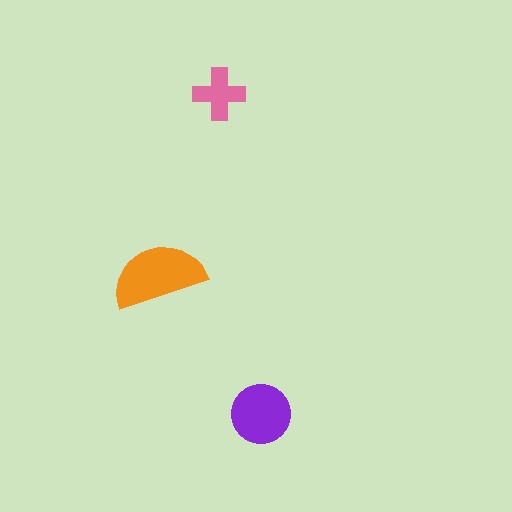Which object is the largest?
The orange semicircle.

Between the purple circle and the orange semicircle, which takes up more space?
The orange semicircle.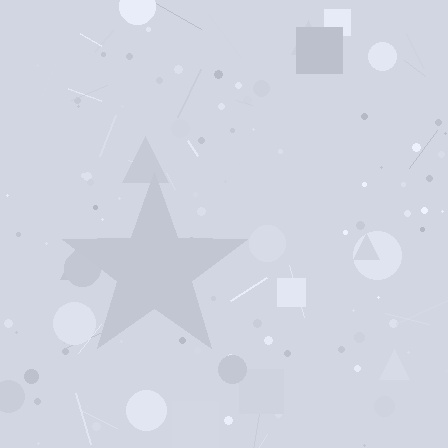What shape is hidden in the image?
A star is hidden in the image.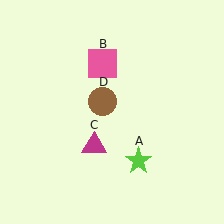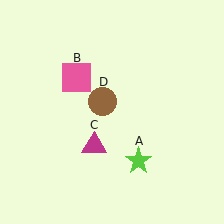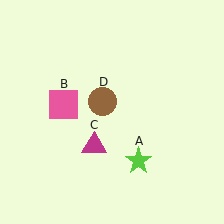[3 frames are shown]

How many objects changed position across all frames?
1 object changed position: pink square (object B).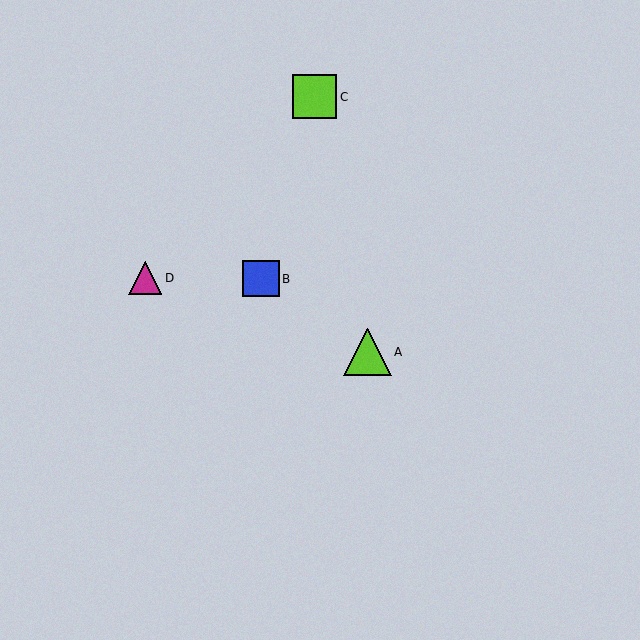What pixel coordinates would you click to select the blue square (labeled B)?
Click at (261, 279) to select the blue square B.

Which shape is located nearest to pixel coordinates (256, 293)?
The blue square (labeled B) at (261, 279) is nearest to that location.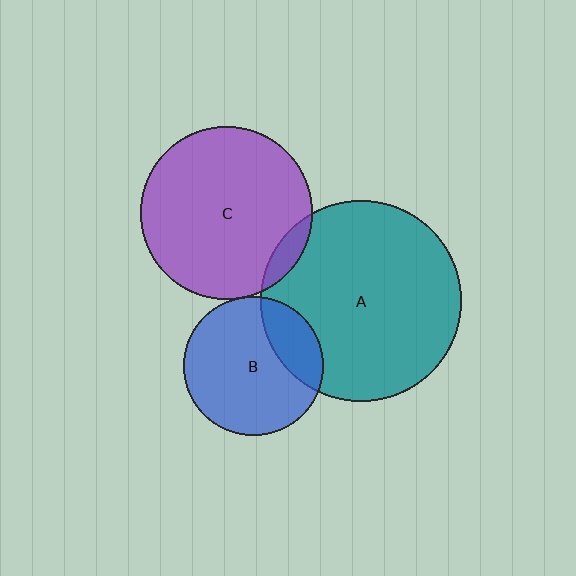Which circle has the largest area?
Circle A (teal).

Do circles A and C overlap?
Yes.